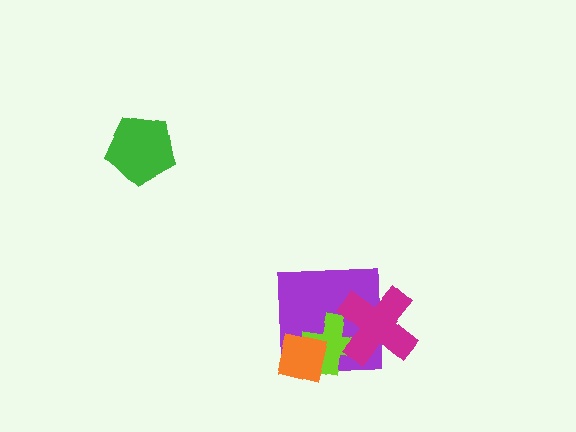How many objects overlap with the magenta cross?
2 objects overlap with the magenta cross.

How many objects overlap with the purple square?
3 objects overlap with the purple square.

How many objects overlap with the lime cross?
3 objects overlap with the lime cross.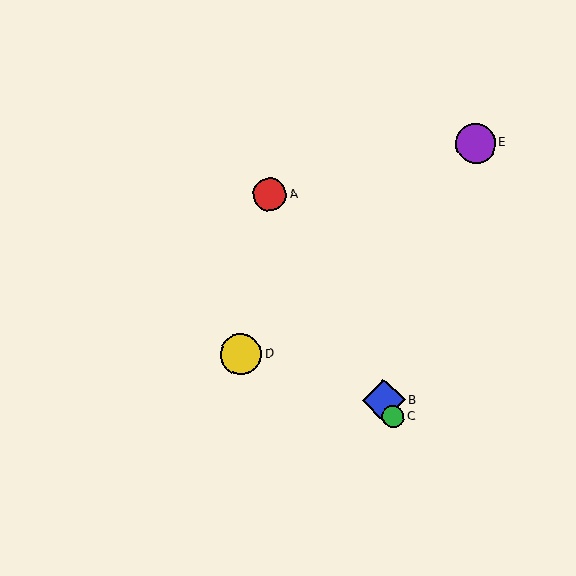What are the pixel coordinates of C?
Object C is at (393, 417).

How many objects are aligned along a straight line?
3 objects (A, B, C) are aligned along a straight line.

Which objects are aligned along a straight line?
Objects A, B, C are aligned along a straight line.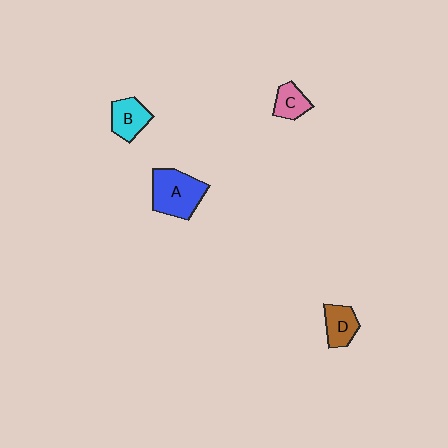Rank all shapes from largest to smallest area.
From largest to smallest: A (blue), B (cyan), D (brown), C (pink).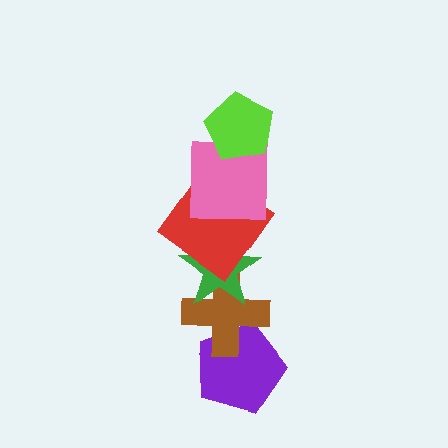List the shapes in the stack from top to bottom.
From top to bottom: the lime pentagon, the pink square, the red diamond, the green star, the brown cross, the purple pentagon.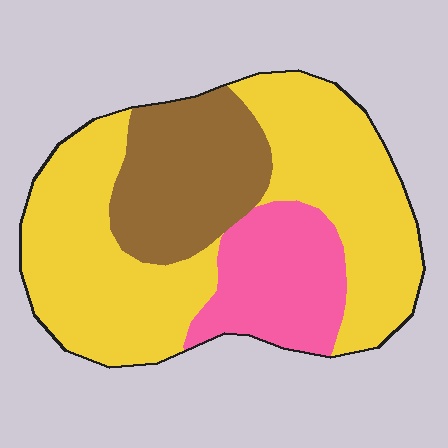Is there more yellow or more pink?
Yellow.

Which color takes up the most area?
Yellow, at roughly 60%.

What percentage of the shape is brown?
Brown covers around 25% of the shape.